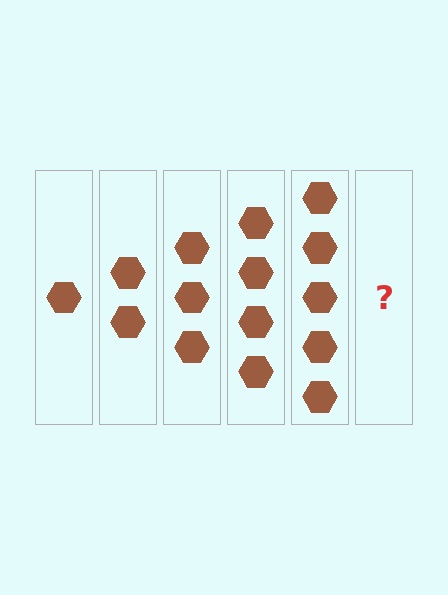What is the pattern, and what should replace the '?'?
The pattern is that each step adds one more hexagon. The '?' should be 6 hexagons.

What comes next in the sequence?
The next element should be 6 hexagons.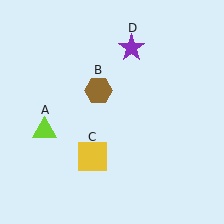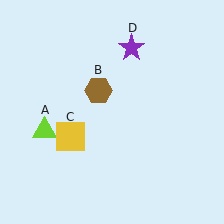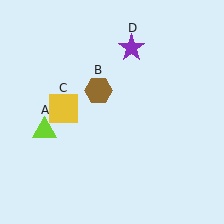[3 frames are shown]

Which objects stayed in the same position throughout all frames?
Lime triangle (object A) and brown hexagon (object B) and purple star (object D) remained stationary.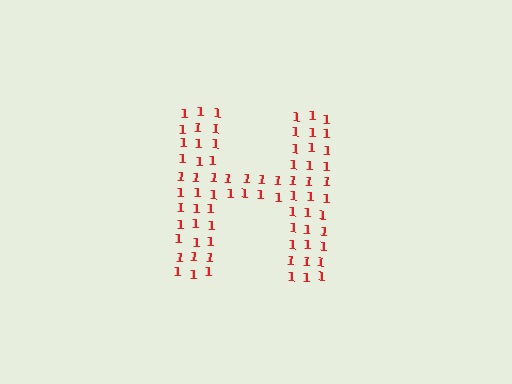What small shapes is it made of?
It is made of small digit 1's.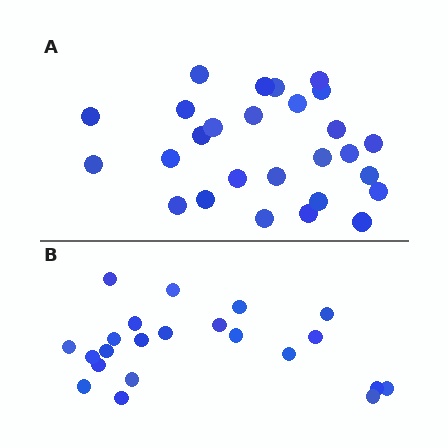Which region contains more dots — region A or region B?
Region A (the top region) has more dots.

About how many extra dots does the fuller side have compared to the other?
Region A has about 5 more dots than region B.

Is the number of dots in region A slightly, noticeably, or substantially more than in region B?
Region A has only slightly more — the two regions are fairly close. The ratio is roughly 1.2 to 1.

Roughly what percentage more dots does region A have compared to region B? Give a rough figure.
About 25% more.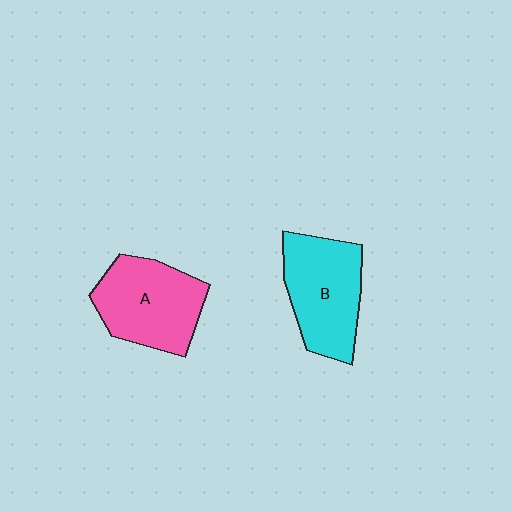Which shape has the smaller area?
Shape B (cyan).